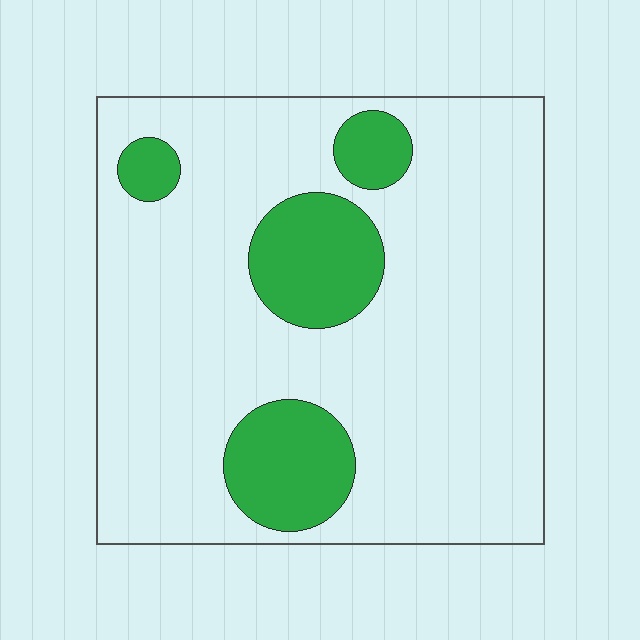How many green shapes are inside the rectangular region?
4.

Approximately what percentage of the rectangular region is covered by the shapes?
Approximately 20%.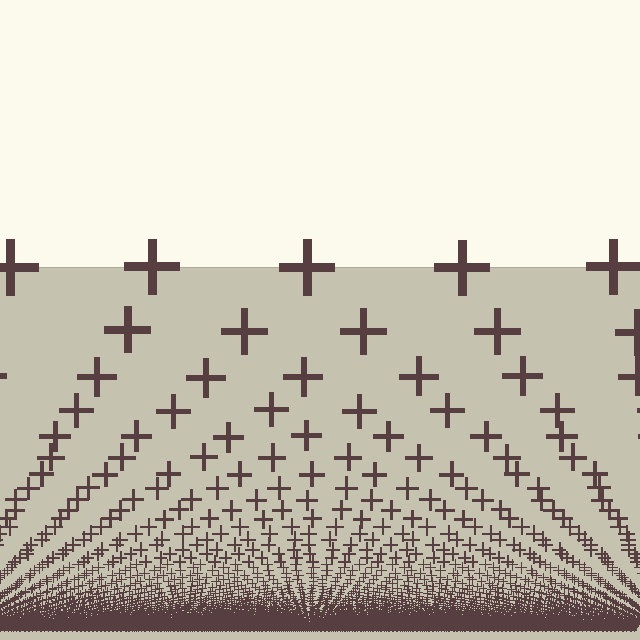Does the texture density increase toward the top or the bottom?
Density increases toward the bottom.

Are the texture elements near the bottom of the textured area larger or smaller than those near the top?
Smaller. The gradient is inverted — elements near the bottom are smaller and denser.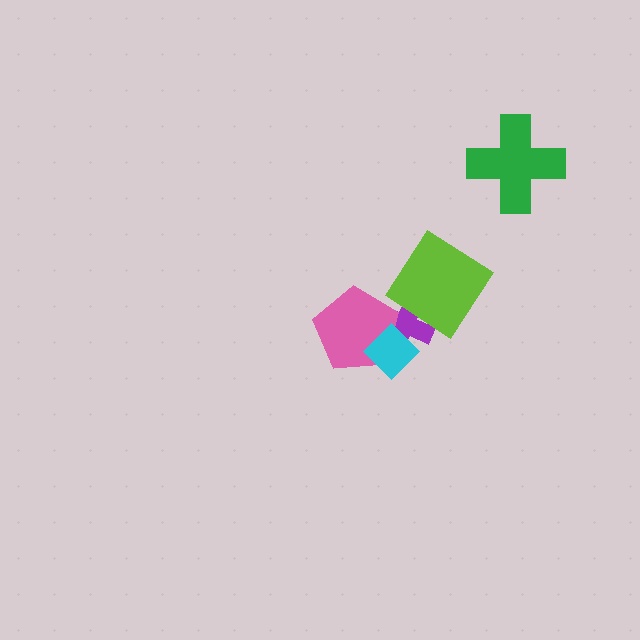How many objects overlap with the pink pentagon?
2 objects overlap with the pink pentagon.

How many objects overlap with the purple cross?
3 objects overlap with the purple cross.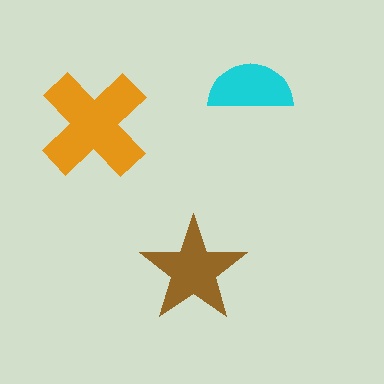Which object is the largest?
The orange cross.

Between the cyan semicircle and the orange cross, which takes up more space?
The orange cross.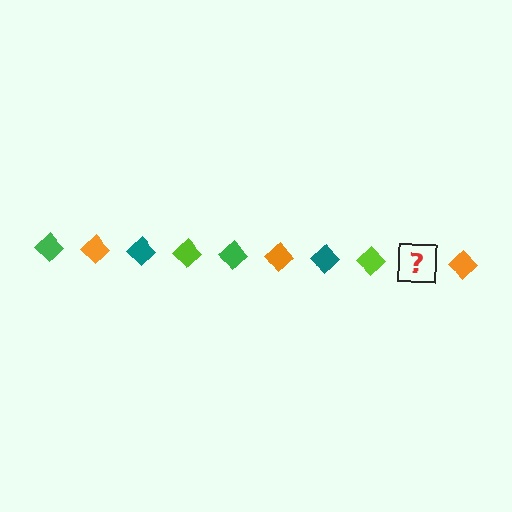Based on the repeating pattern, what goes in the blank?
The blank should be a green diamond.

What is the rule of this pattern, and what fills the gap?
The rule is that the pattern cycles through green, orange, teal, lime diamonds. The gap should be filled with a green diamond.